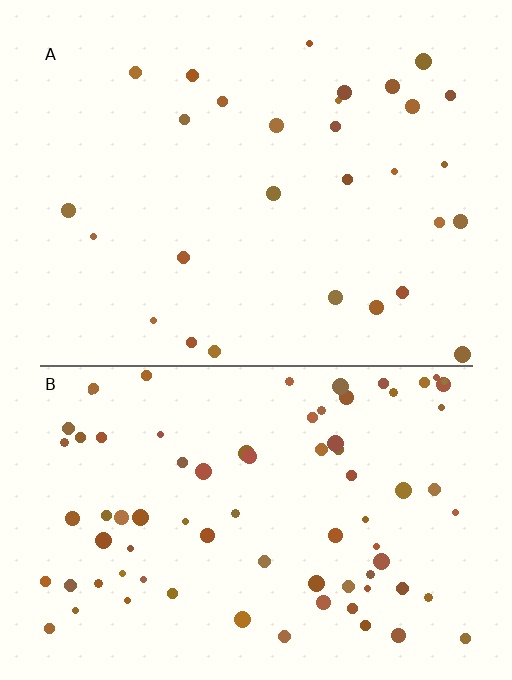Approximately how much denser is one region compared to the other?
Approximately 2.8× — region B over region A.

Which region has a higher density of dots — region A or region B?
B (the bottom).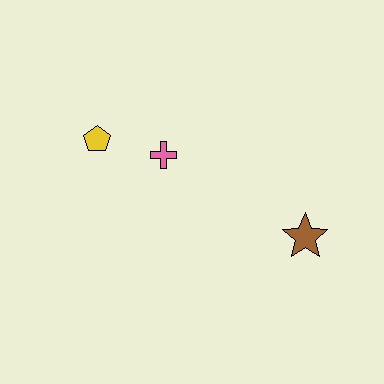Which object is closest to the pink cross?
The yellow pentagon is closest to the pink cross.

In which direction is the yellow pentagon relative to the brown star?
The yellow pentagon is to the left of the brown star.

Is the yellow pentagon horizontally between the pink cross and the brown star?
No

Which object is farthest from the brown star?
The yellow pentagon is farthest from the brown star.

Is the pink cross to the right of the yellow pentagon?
Yes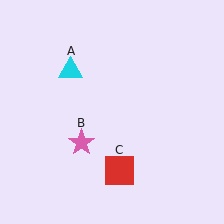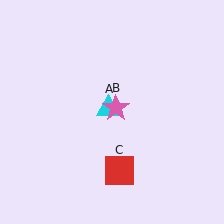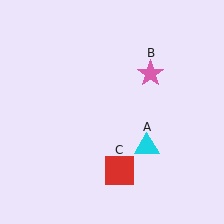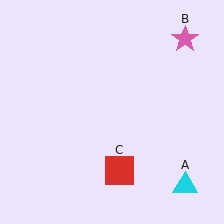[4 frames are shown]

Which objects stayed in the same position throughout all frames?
Red square (object C) remained stationary.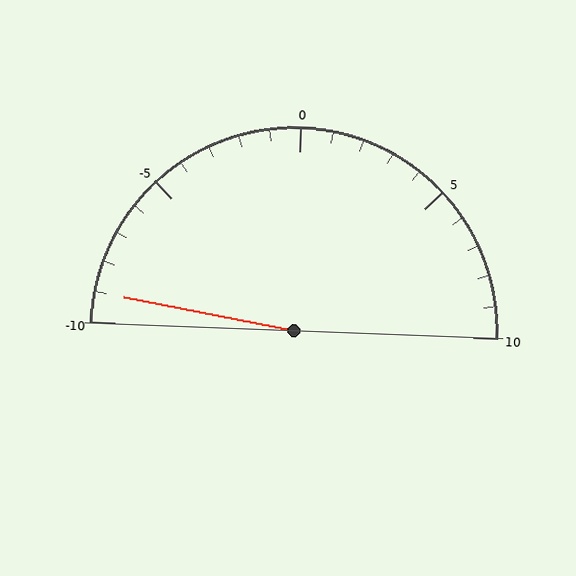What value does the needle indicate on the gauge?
The needle indicates approximately -9.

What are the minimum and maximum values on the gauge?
The gauge ranges from -10 to 10.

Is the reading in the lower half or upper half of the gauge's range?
The reading is in the lower half of the range (-10 to 10).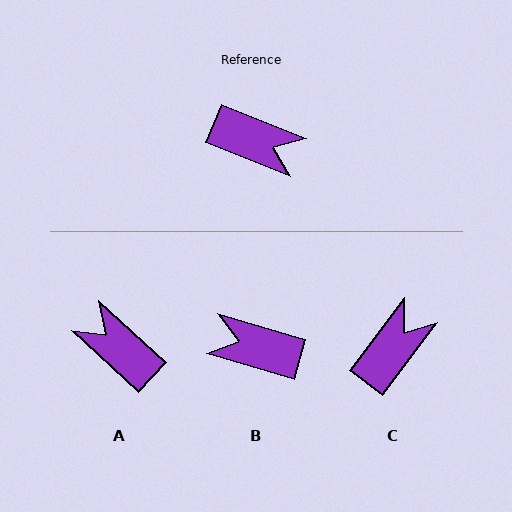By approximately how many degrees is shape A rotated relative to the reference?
Approximately 159 degrees counter-clockwise.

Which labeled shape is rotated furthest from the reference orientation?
B, about 175 degrees away.